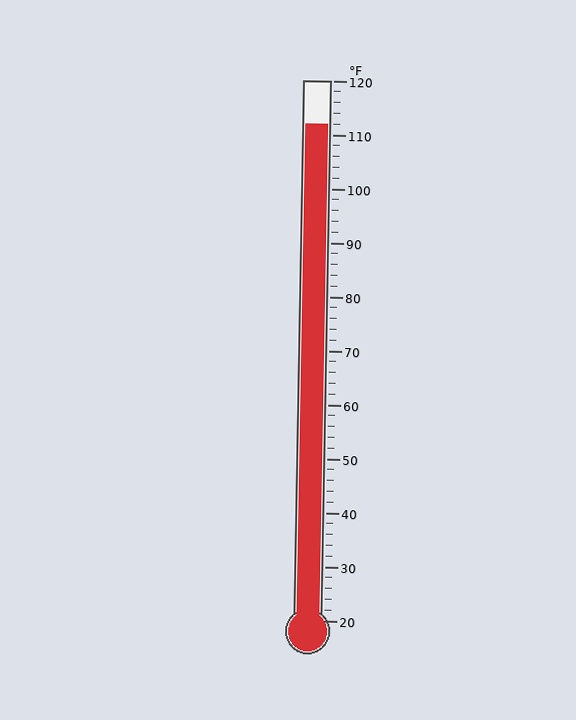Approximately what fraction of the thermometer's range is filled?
The thermometer is filled to approximately 90% of its range.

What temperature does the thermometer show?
The thermometer shows approximately 112°F.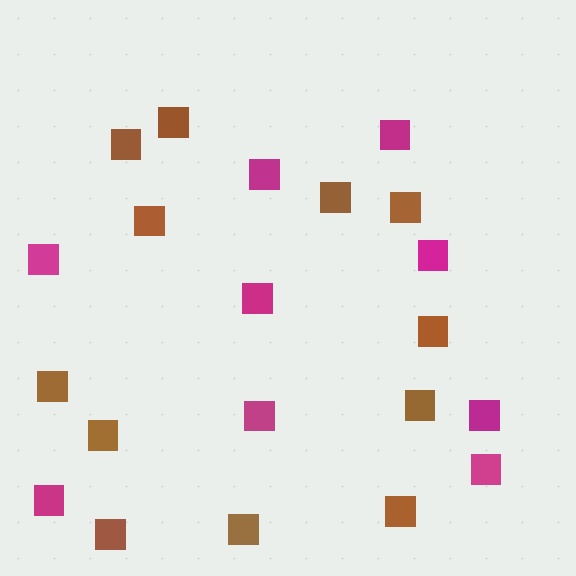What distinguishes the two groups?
There are 2 groups: one group of brown squares (12) and one group of magenta squares (9).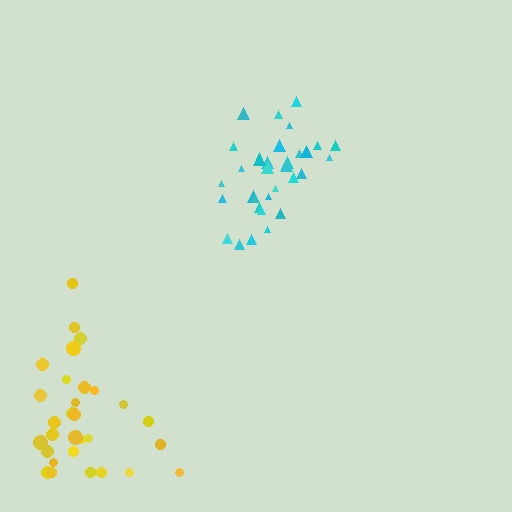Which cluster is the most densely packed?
Cyan.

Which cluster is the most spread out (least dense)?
Yellow.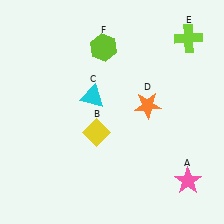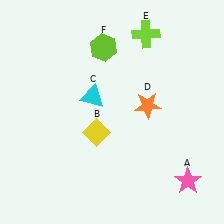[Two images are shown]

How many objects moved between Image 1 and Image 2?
1 object moved between the two images.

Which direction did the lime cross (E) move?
The lime cross (E) moved left.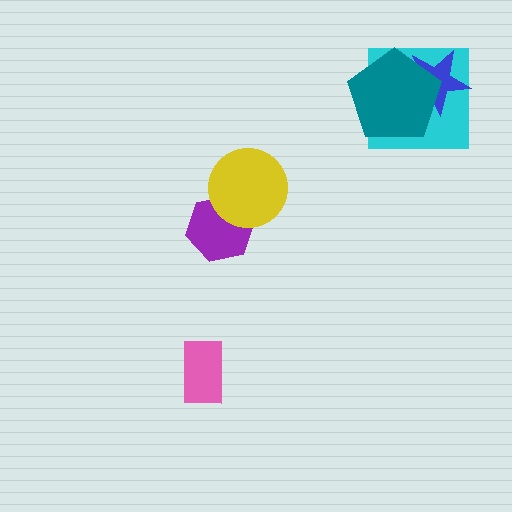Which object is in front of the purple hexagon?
The yellow circle is in front of the purple hexagon.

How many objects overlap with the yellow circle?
1 object overlaps with the yellow circle.